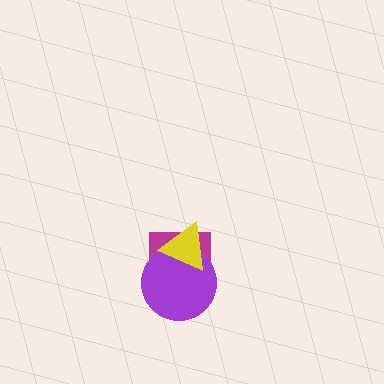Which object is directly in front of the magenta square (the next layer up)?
The purple circle is directly in front of the magenta square.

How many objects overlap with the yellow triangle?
2 objects overlap with the yellow triangle.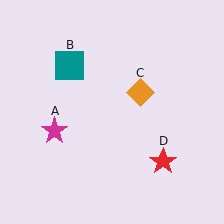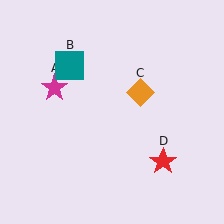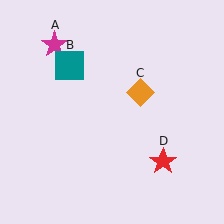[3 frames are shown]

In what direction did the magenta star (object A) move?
The magenta star (object A) moved up.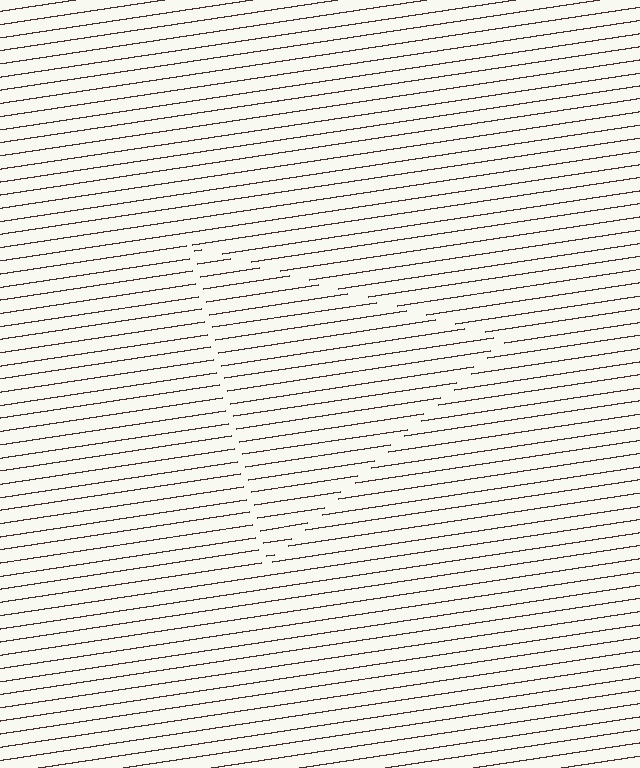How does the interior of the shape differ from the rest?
The interior of the shape contains the same grating, shifted by half a period — the contour is defined by the phase discontinuity where line-ends from the inner and outer gratings abut.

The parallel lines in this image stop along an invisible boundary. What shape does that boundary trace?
An illusory triangle. The interior of the shape contains the same grating, shifted by half a period — the contour is defined by the phase discontinuity where line-ends from the inner and outer gratings abut.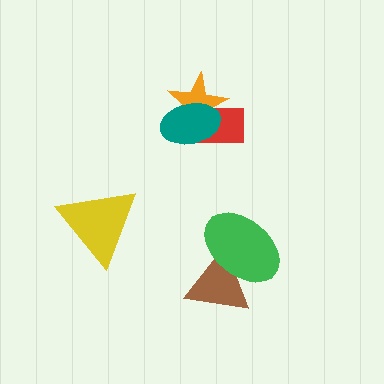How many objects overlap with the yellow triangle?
0 objects overlap with the yellow triangle.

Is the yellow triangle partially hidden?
No, no other shape covers it.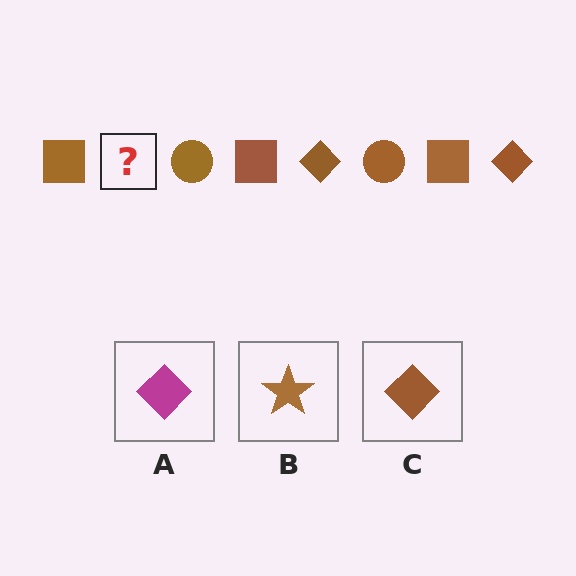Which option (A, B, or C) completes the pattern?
C.